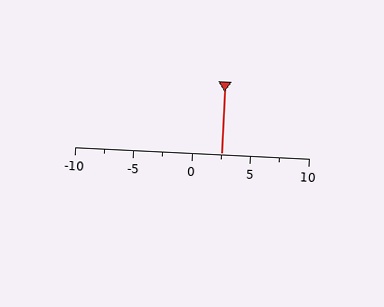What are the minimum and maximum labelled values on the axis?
The axis runs from -10 to 10.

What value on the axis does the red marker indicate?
The marker indicates approximately 2.5.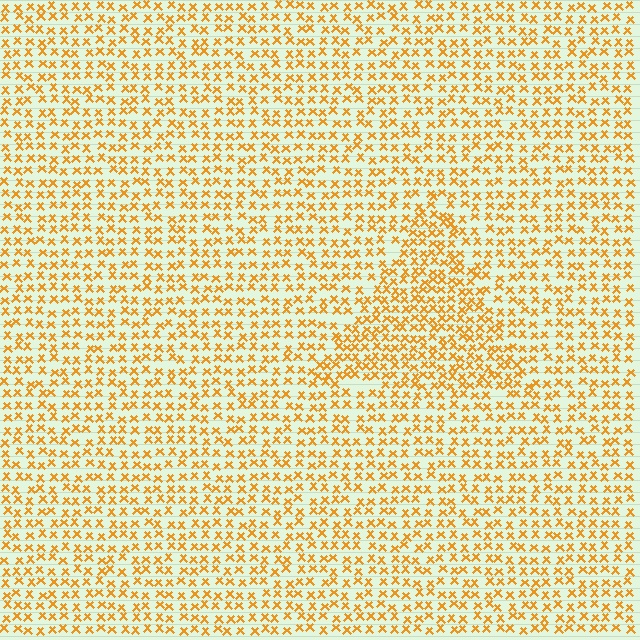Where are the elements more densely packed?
The elements are more densely packed inside the triangle boundary.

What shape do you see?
I see a triangle.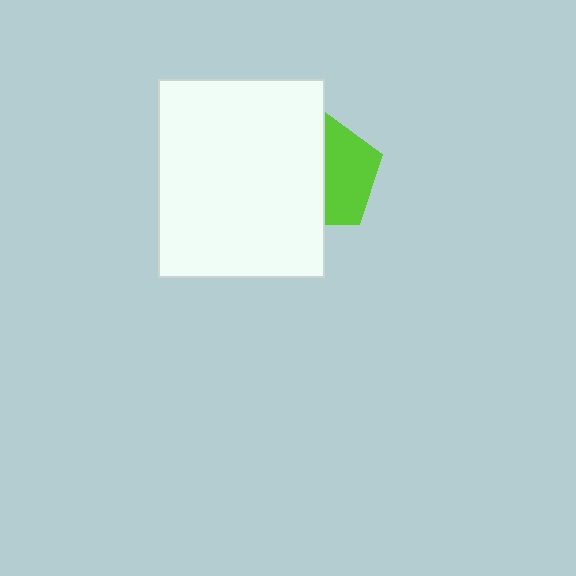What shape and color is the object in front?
The object in front is a white rectangle.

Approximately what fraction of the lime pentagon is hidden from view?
Roughly 53% of the lime pentagon is hidden behind the white rectangle.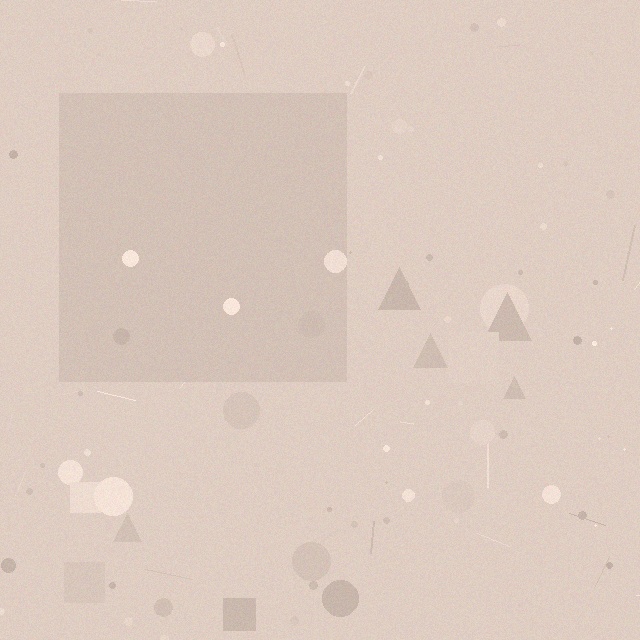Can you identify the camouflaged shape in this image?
The camouflaged shape is a square.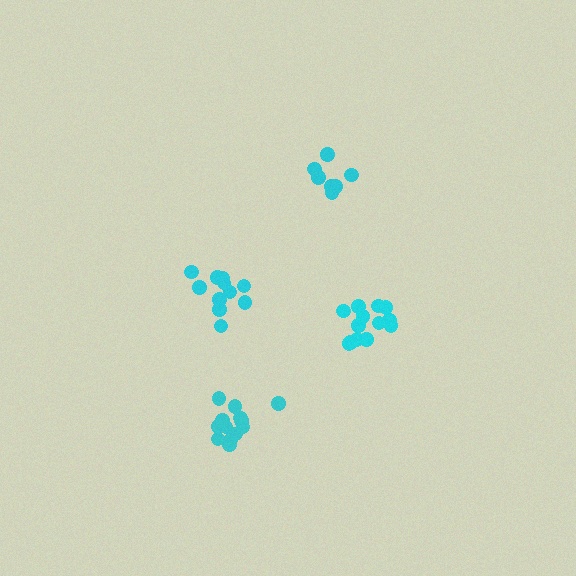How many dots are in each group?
Group 1: 13 dots, Group 2: 11 dots, Group 3: 7 dots, Group 4: 13 dots (44 total).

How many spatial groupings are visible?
There are 4 spatial groupings.